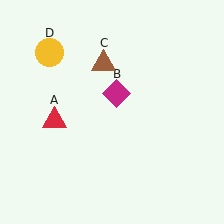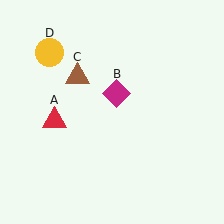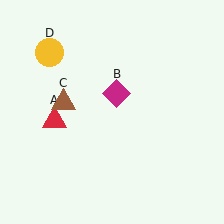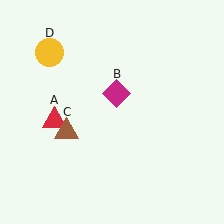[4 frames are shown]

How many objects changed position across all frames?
1 object changed position: brown triangle (object C).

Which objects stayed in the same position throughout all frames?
Red triangle (object A) and magenta diamond (object B) and yellow circle (object D) remained stationary.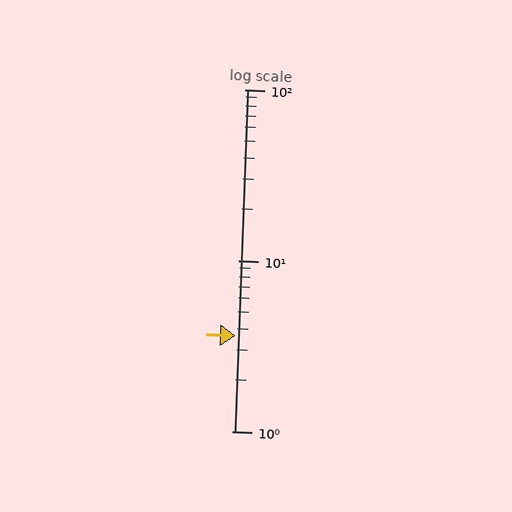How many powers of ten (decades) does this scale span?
The scale spans 2 decades, from 1 to 100.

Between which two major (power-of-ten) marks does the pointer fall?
The pointer is between 1 and 10.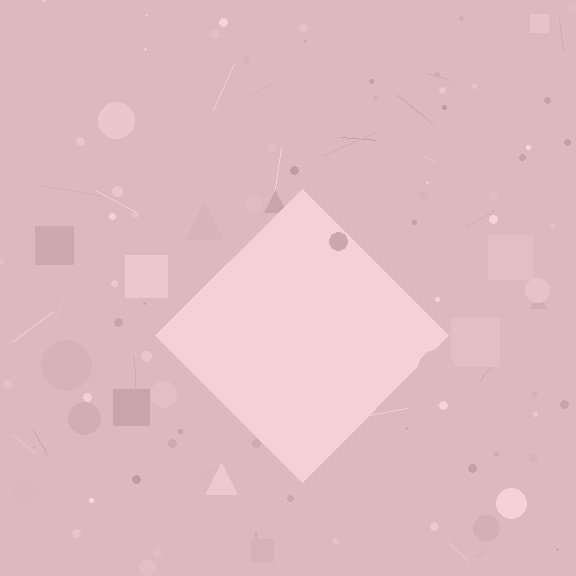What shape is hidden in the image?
A diamond is hidden in the image.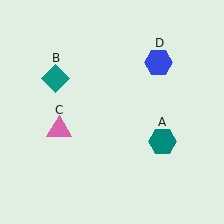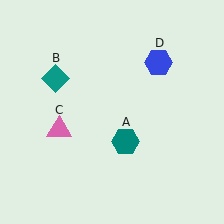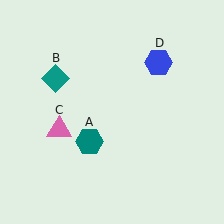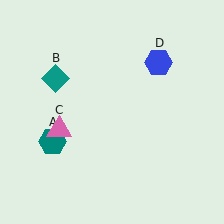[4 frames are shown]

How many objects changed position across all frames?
1 object changed position: teal hexagon (object A).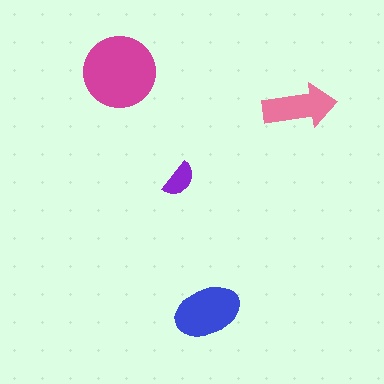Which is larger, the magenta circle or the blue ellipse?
The magenta circle.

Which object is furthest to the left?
The magenta circle is leftmost.